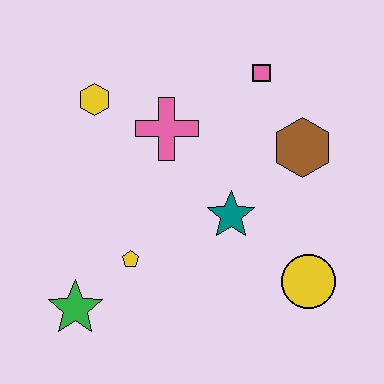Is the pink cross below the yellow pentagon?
No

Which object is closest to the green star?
The yellow pentagon is closest to the green star.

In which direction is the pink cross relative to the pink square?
The pink cross is to the left of the pink square.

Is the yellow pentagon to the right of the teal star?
No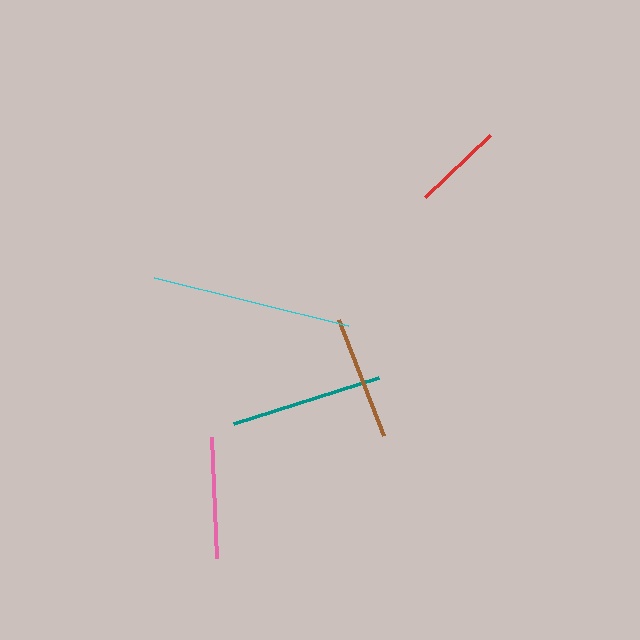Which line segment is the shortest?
The red line is the shortest at approximately 89 pixels.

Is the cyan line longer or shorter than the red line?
The cyan line is longer than the red line.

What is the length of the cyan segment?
The cyan segment is approximately 200 pixels long.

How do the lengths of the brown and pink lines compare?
The brown and pink lines are approximately the same length.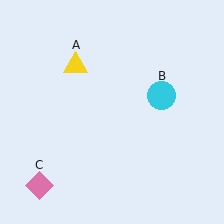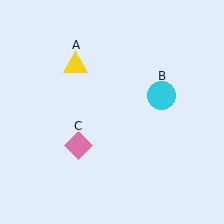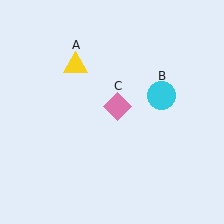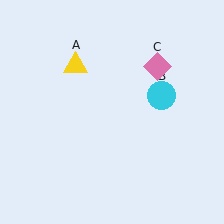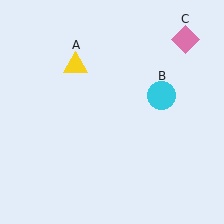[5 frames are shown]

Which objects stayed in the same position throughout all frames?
Yellow triangle (object A) and cyan circle (object B) remained stationary.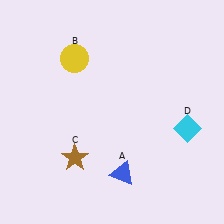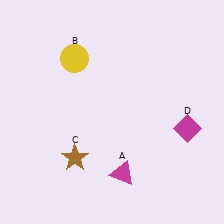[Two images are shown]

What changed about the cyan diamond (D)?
In Image 1, D is cyan. In Image 2, it changed to magenta.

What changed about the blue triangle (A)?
In Image 1, A is blue. In Image 2, it changed to magenta.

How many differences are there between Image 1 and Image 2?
There are 2 differences between the two images.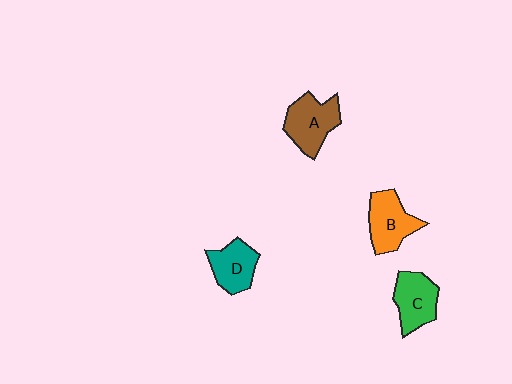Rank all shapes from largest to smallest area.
From largest to smallest: A (brown), B (orange), C (green), D (teal).